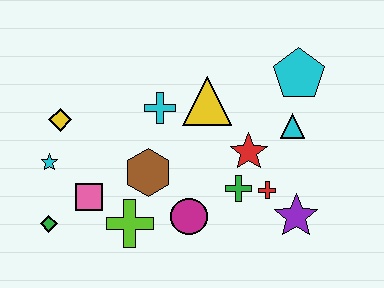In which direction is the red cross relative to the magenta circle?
The red cross is to the right of the magenta circle.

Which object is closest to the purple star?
The red cross is closest to the purple star.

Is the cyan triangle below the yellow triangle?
Yes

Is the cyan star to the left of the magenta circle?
Yes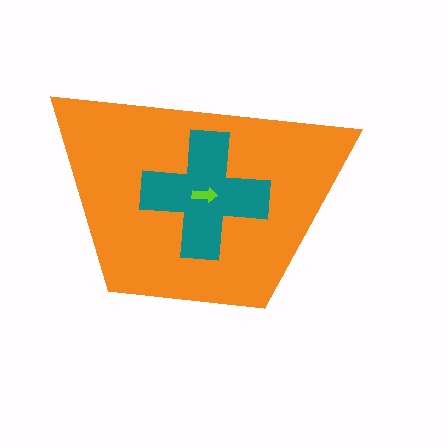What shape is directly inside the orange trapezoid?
The teal cross.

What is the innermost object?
The lime arrow.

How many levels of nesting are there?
3.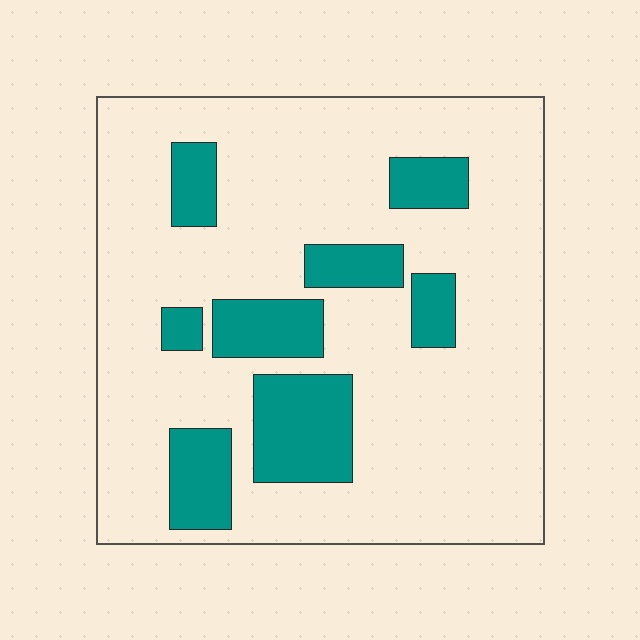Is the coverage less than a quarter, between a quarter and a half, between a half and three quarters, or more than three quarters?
Less than a quarter.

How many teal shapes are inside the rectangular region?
8.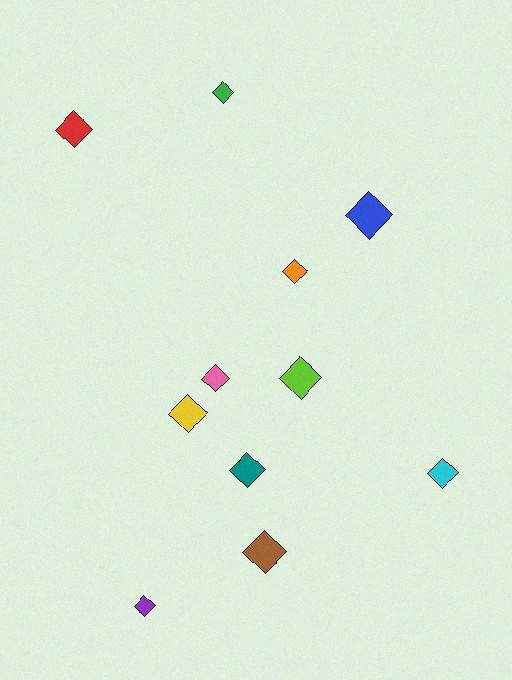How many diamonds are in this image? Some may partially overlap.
There are 11 diamonds.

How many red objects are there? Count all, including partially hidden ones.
There is 1 red object.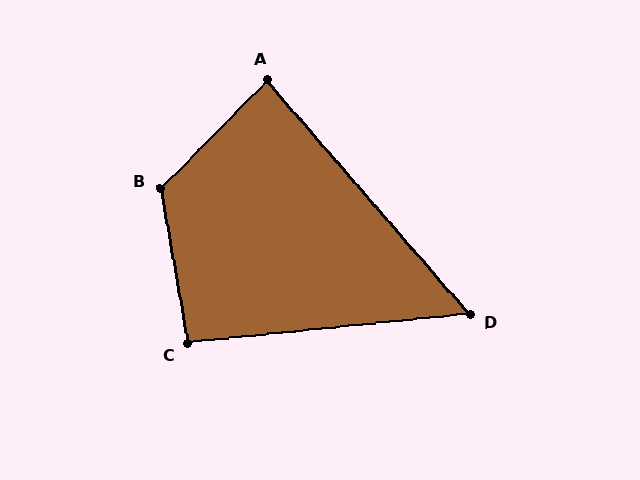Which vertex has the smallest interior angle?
D, at approximately 55 degrees.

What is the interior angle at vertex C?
Approximately 94 degrees (approximately right).